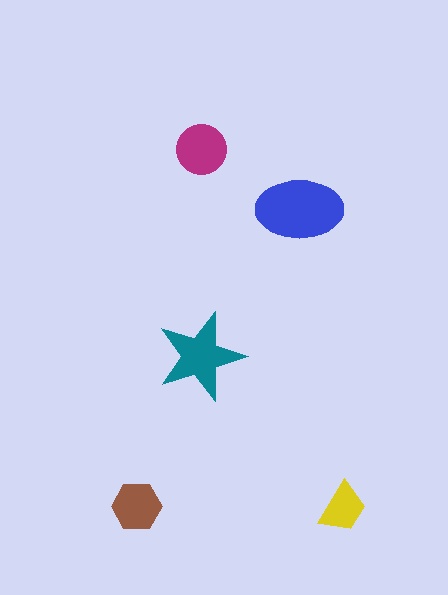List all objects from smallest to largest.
The yellow trapezoid, the brown hexagon, the magenta circle, the teal star, the blue ellipse.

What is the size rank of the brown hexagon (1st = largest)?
4th.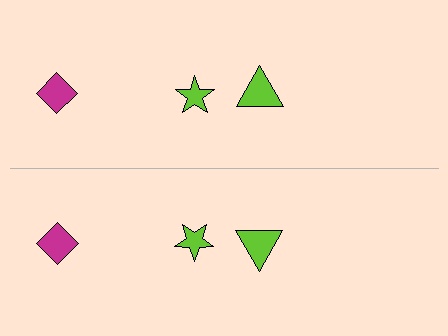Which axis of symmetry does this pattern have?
The pattern has a horizontal axis of symmetry running through the center of the image.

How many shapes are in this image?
There are 6 shapes in this image.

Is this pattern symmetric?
Yes, this pattern has bilateral (reflection) symmetry.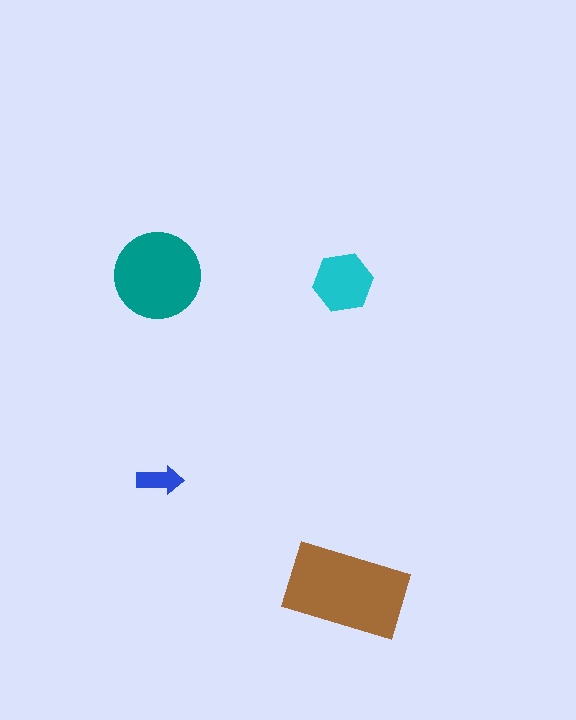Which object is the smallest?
The blue arrow.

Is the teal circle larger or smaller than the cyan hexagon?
Larger.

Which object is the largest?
The brown rectangle.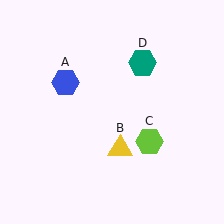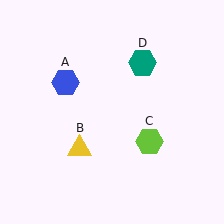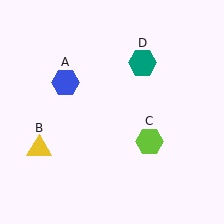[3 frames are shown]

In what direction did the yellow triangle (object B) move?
The yellow triangle (object B) moved left.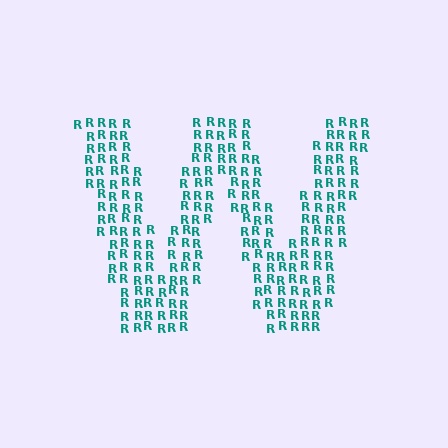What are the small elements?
The small elements are letter R's.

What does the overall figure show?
The overall figure shows the letter W.